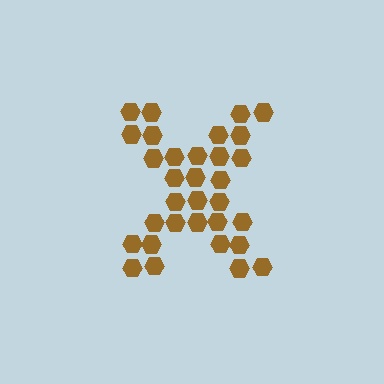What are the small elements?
The small elements are hexagons.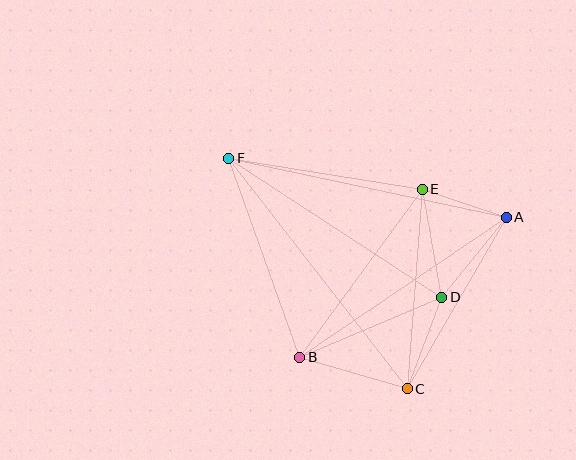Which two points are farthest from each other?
Points C and F are farthest from each other.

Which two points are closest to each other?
Points A and E are closest to each other.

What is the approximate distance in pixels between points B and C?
The distance between B and C is approximately 112 pixels.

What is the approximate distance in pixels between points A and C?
The distance between A and C is approximately 198 pixels.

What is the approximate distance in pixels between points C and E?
The distance between C and E is approximately 200 pixels.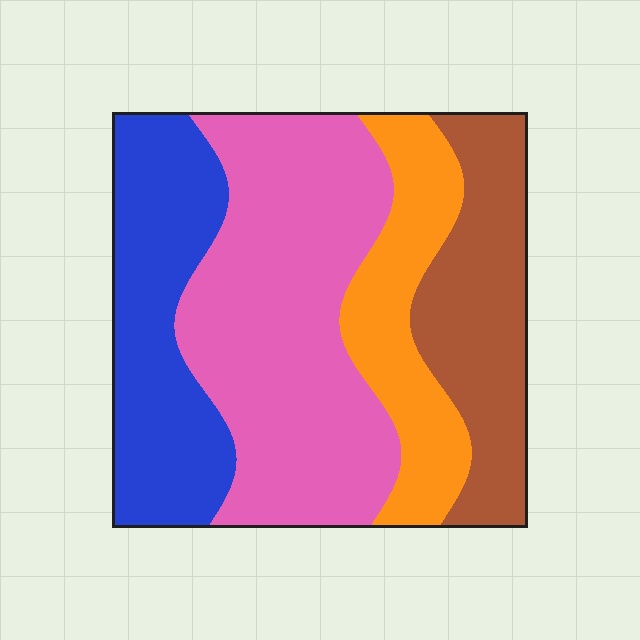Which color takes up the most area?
Pink, at roughly 40%.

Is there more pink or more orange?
Pink.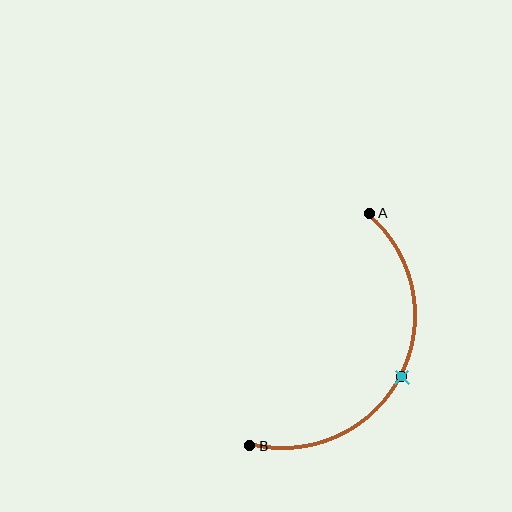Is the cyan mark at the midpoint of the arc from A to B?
Yes. The cyan mark lies on the arc at equal arc-length from both A and B — it is the arc midpoint.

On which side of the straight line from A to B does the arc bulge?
The arc bulges to the right of the straight line connecting A and B.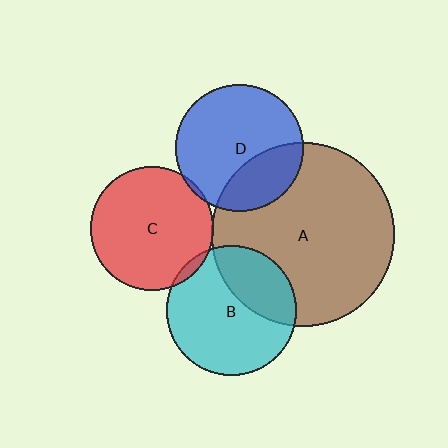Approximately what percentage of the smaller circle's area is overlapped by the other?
Approximately 5%.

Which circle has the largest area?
Circle A (brown).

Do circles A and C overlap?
Yes.